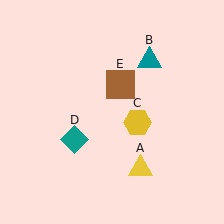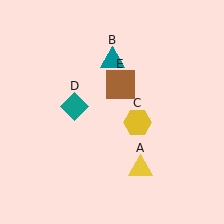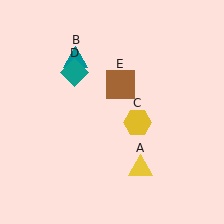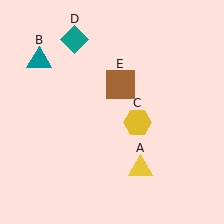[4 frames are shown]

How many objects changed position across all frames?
2 objects changed position: teal triangle (object B), teal diamond (object D).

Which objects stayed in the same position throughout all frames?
Yellow triangle (object A) and yellow hexagon (object C) and brown square (object E) remained stationary.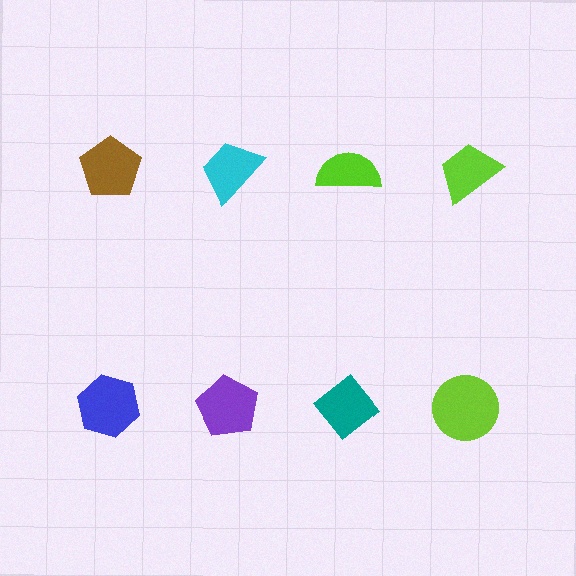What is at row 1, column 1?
A brown pentagon.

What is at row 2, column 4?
A lime circle.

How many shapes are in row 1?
4 shapes.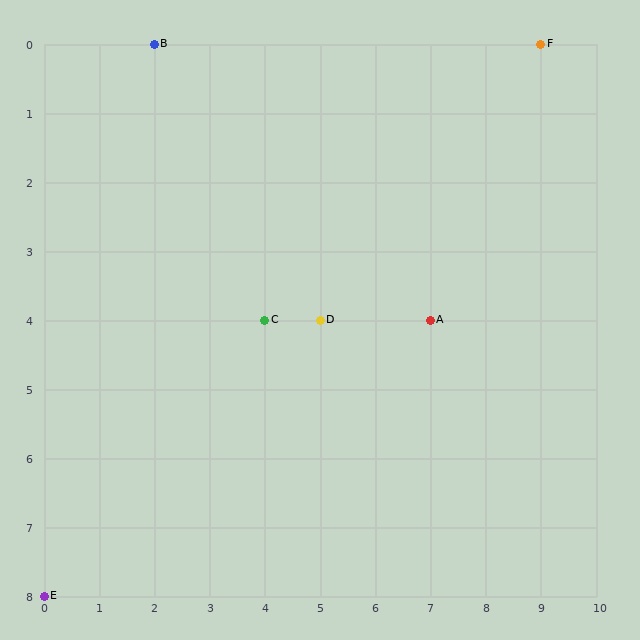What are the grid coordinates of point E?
Point E is at grid coordinates (0, 8).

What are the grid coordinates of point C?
Point C is at grid coordinates (4, 4).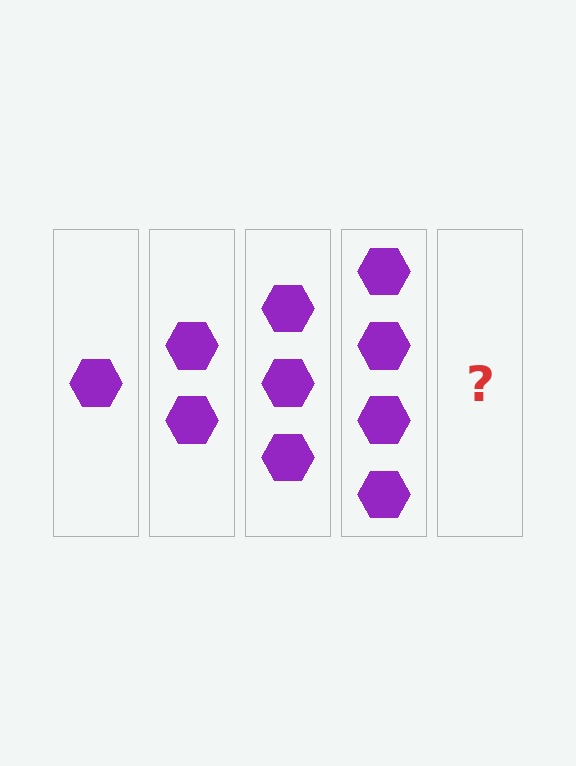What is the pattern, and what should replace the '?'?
The pattern is that each step adds one more hexagon. The '?' should be 5 hexagons.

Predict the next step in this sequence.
The next step is 5 hexagons.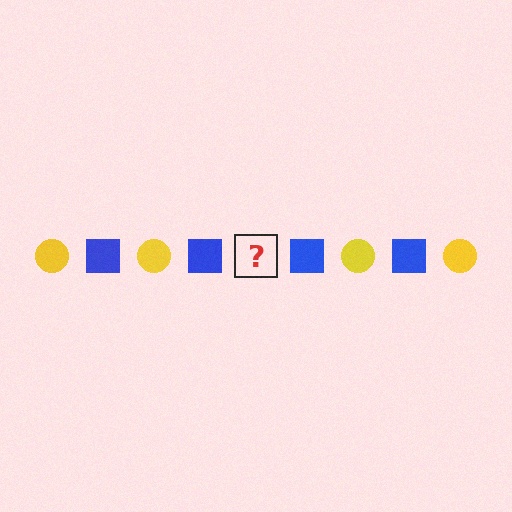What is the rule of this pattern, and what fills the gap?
The rule is that the pattern alternates between yellow circle and blue square. The gap should be filled with a yellow circle.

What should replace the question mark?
The question mark should be replaced with a yellow circle.